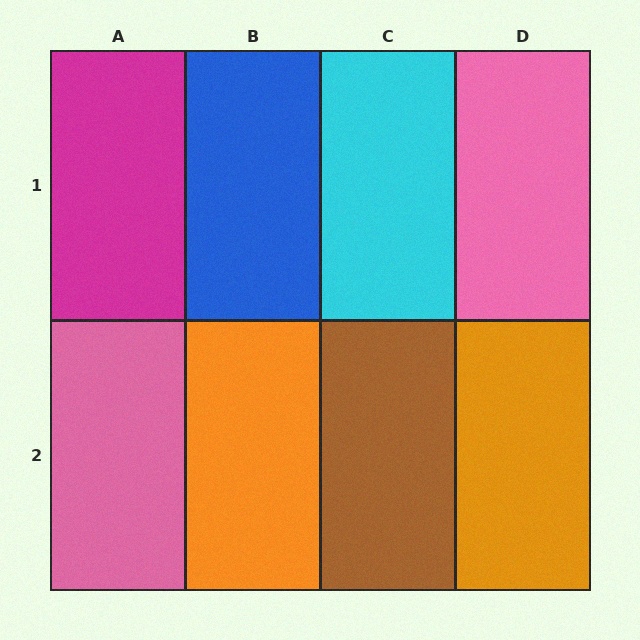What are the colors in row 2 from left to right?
Pink, orange, brown, orange.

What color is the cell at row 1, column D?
Pink.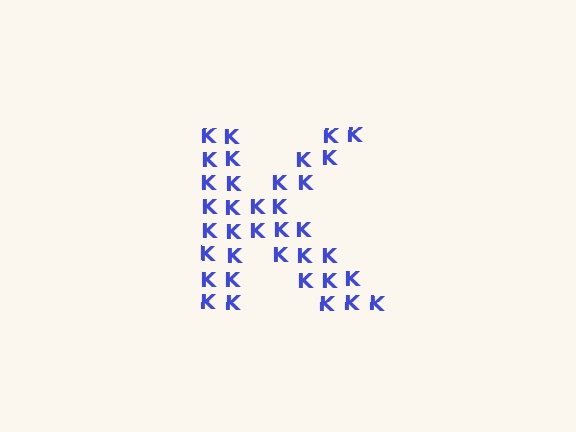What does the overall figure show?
The overall figure shows the letter K.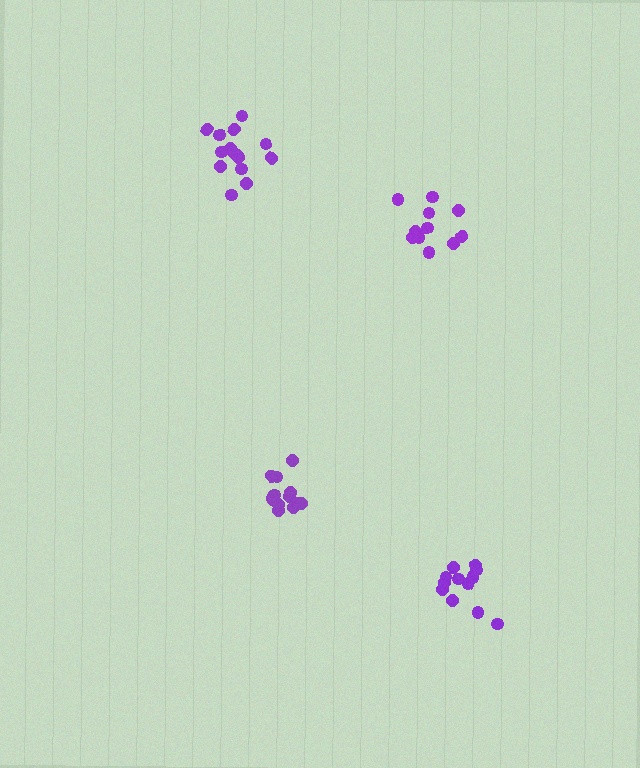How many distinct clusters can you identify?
There are 4 distinct clusters.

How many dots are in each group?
Group 1: 15 dots, Group 2: 12 dots, Group 3: 11 dots, Group 4: 12 dots (50 total).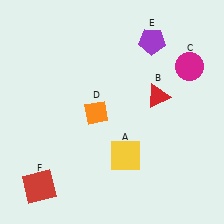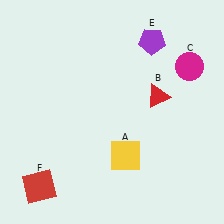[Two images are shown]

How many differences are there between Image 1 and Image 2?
There is 1 difference between the two images.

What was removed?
The orange diamond (D) was removed in Image 2.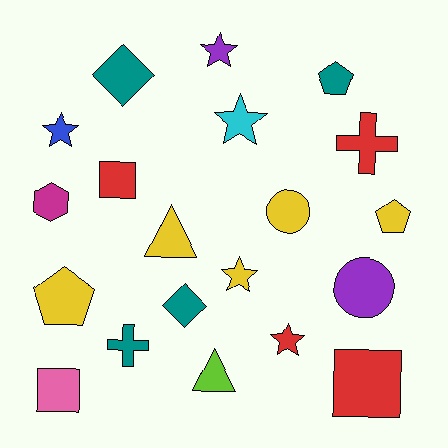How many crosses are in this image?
There are 2 crosses.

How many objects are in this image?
There are 20 objects.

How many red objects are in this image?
There are 4 red objects.